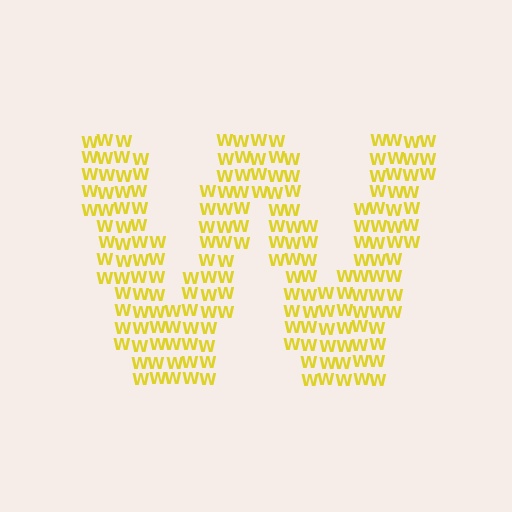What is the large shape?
The large shape is the letter W.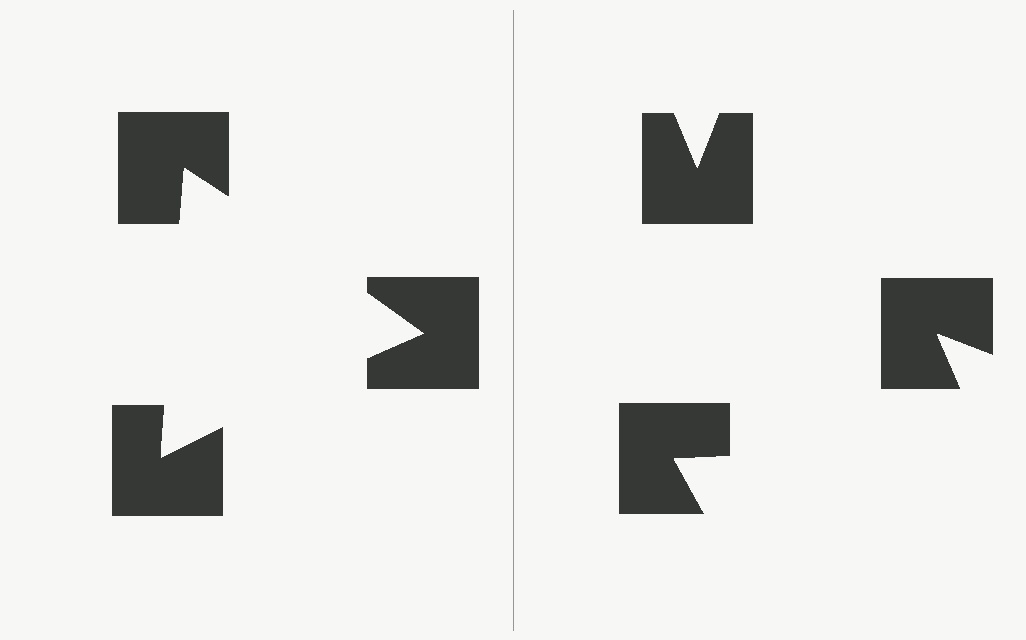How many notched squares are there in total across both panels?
6 — 3 on each side.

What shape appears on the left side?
An illusory triangle.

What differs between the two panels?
The notched squares are positioned identically on both sides; only the wedge orientations differ. On the left they align to a triangle; on the right they are misaligned.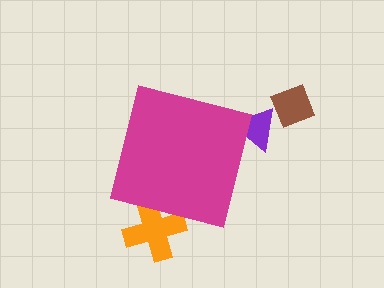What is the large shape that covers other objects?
A magenta square.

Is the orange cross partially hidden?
Yes, the orange cross is partially hidden behind the magenta square.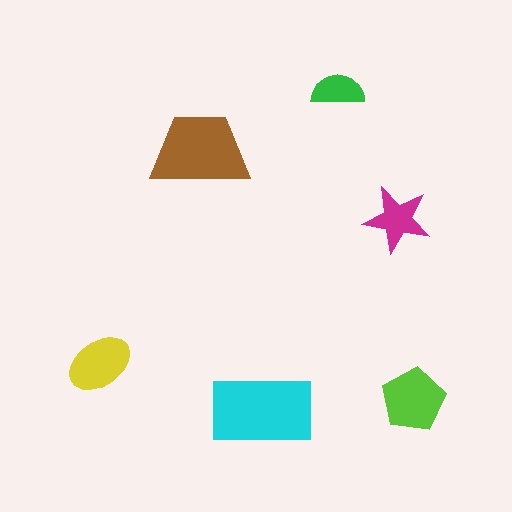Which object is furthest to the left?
The yellow ellipse is leftmost.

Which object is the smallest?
The green semicircle.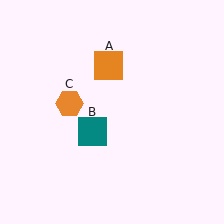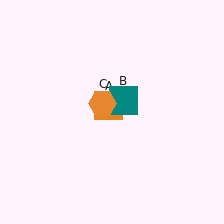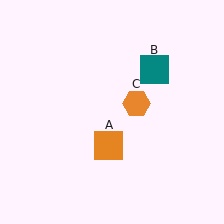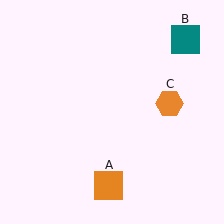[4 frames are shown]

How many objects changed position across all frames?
3 objects changed position: orange square (object A), teal square (object B), orange hexagon (object C).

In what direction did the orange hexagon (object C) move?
The orange hexagon (object C) moved right.